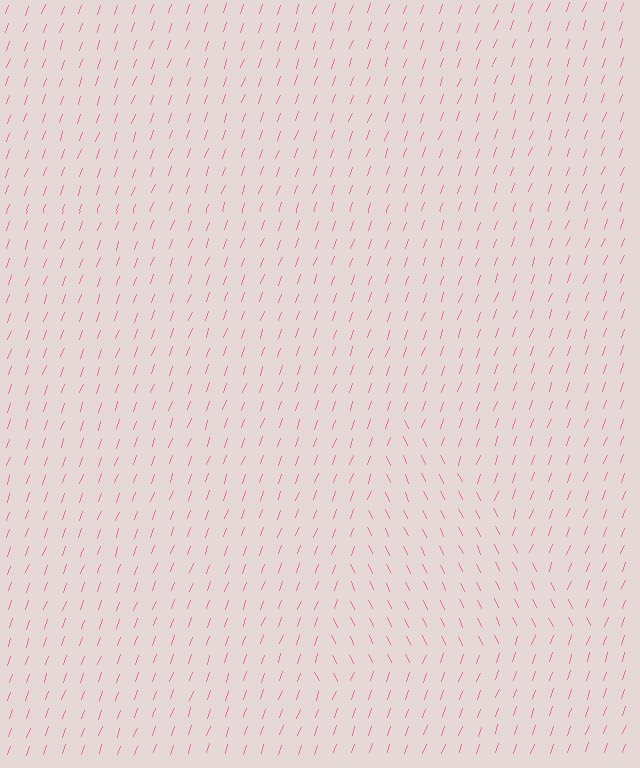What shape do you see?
I see a triangle.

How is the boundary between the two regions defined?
The boundary is defined purely by a change in line orientation (approximately 45 degrees difference). All lines are the same color and thickness.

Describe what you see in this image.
The image is filled with small pink line segments. A triangle region in the image has lines oriented differently from the surrounding lines, creating a visible texture boundary.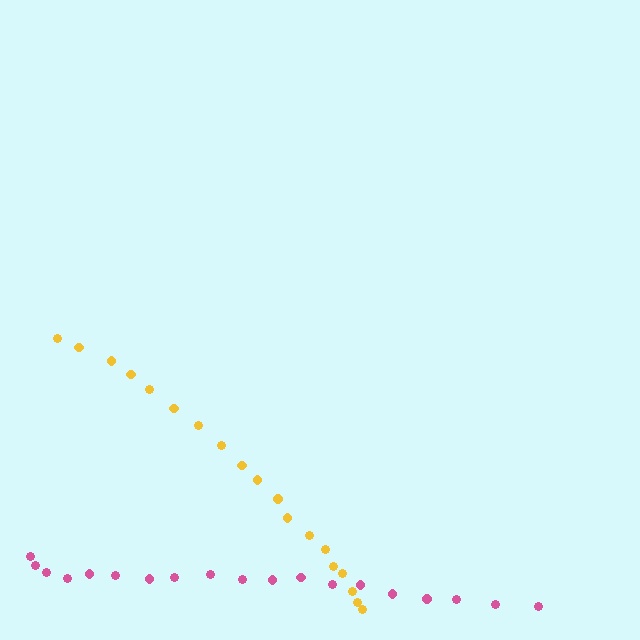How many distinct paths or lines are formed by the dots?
There are 2 distinct paths.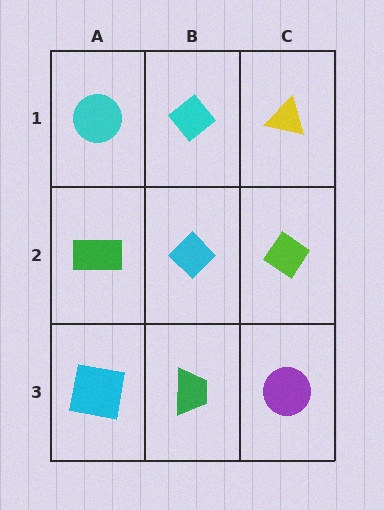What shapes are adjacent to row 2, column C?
A yellow triangle (row 1, column C), a purple circle (row 3, column C), a cyan diamond (row 2, column B).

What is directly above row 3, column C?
A lime diamond.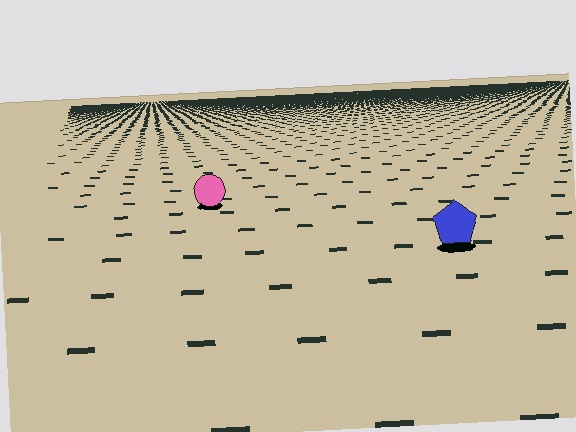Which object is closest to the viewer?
The blue pentagon is closest. The texture marks near it are larger and more spread out.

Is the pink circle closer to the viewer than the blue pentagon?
No. The blue pentagon is closer — you can tell from the texture gradient: the ground texture is coarser near it.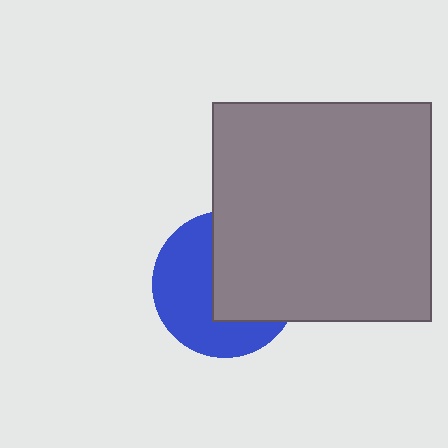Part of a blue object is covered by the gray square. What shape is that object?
It is a circle.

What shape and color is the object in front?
The object in front is a gray square.